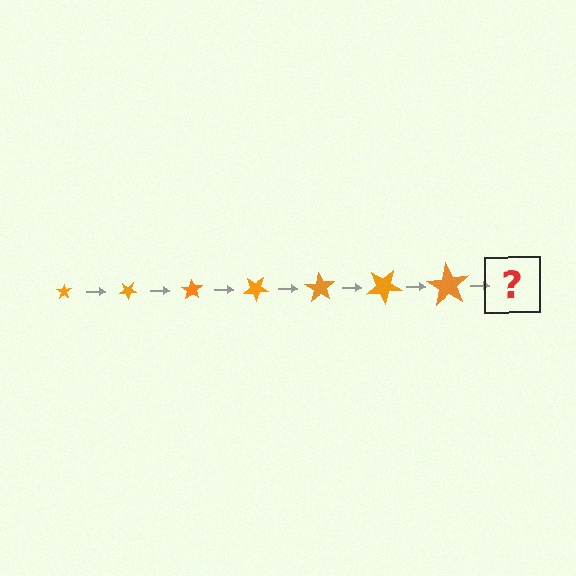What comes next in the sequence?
The next element should be a star, larger than the previous one and rotated 245 degrees from the start.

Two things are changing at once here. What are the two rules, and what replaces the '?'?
The two rules are that the star grows larger each step and it rotates 35 degrees each step. The '?' should be a star, larger than the previous one and rotated 245 degrees from the start.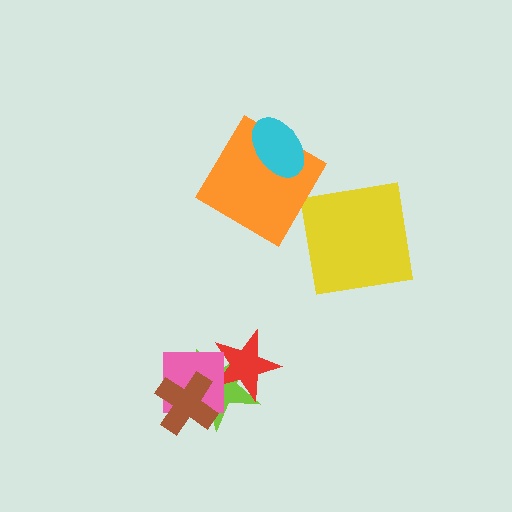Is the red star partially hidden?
Yes, it is partially covered by another shape.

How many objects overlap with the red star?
2 objects overlap with the red star.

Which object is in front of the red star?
The pink square is in front of the red star.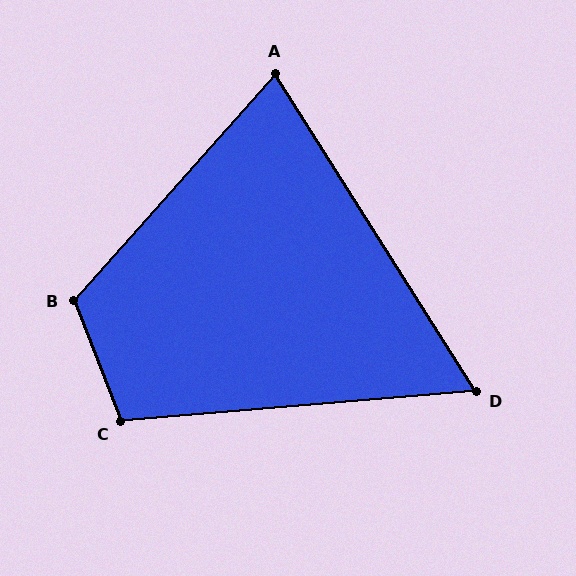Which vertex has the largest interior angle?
B, at approximately 117 degrees.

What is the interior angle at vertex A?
Approximately 74 degrees (acute).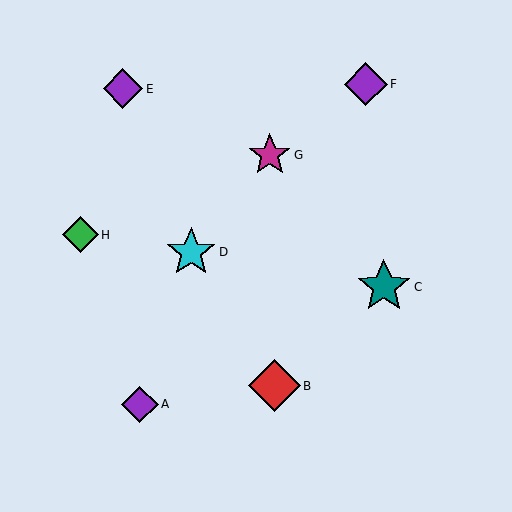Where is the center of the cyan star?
The center of the cyan star is at (191, 252).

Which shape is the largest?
The teal star (labeled C) is the largest.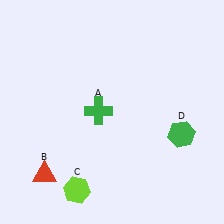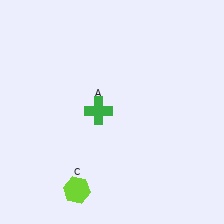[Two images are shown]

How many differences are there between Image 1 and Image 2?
There are 2 differences between the two images.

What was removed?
The green hexagon (D), the red triangle (B) were removed in Image 2.